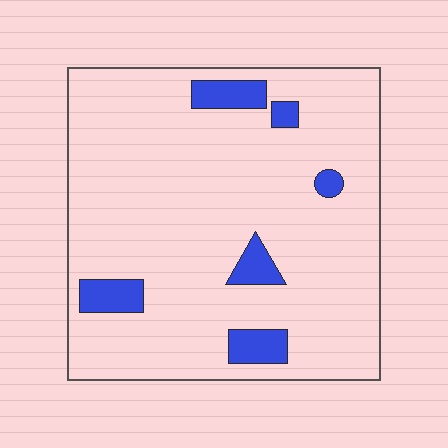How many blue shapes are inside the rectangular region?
6.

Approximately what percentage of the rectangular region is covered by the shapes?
Approximately 10%.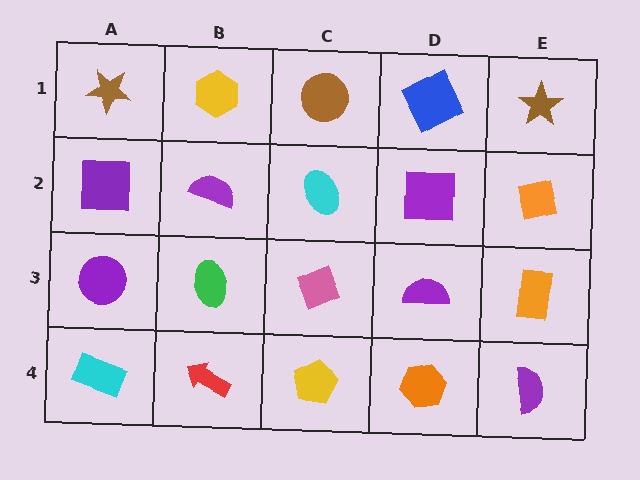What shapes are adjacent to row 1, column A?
A purple square (row 2, column A), a yellow hexagon (row 1, column B).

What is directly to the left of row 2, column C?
A purple semicircle.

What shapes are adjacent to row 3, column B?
A purple semicircle (row 2, column B), a red arrow (row 4, column B), a purple circle (row 3, column A), a pink diamond (row 3, column C).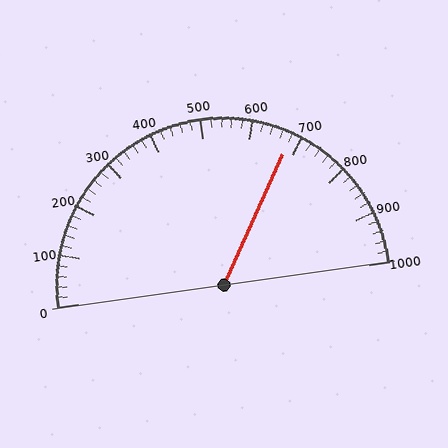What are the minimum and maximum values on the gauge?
The gauge ranges from 0 to 1000.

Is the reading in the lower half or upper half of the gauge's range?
The reading is in the upper half of the range (0 to 1000).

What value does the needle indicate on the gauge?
The needle indicates approximately 680.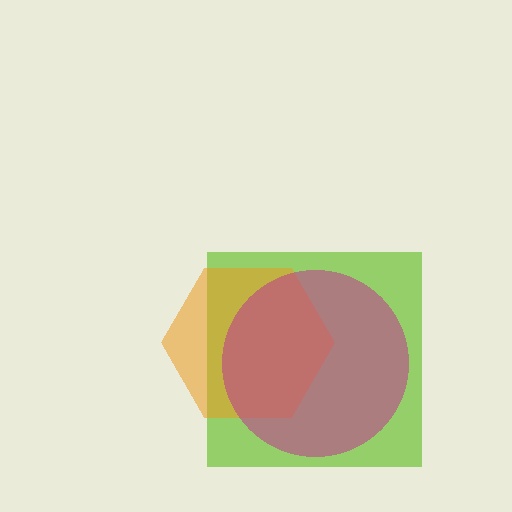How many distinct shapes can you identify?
There are 3 distinct shapes: a lime square, an orange hexagon, a magenta circle.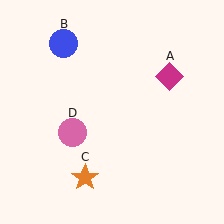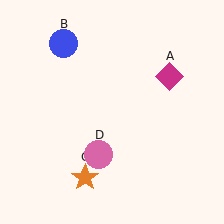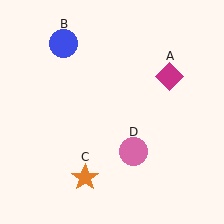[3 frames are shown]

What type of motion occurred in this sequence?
The pink circle (object D) rotated counterclockwise around the center of the scene.